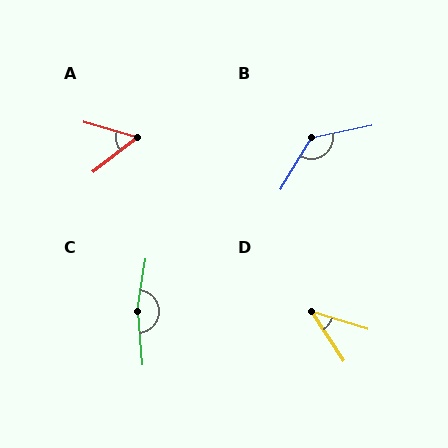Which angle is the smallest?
D, at approximately 39 degrees.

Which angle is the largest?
C, at approximately 165 degrees.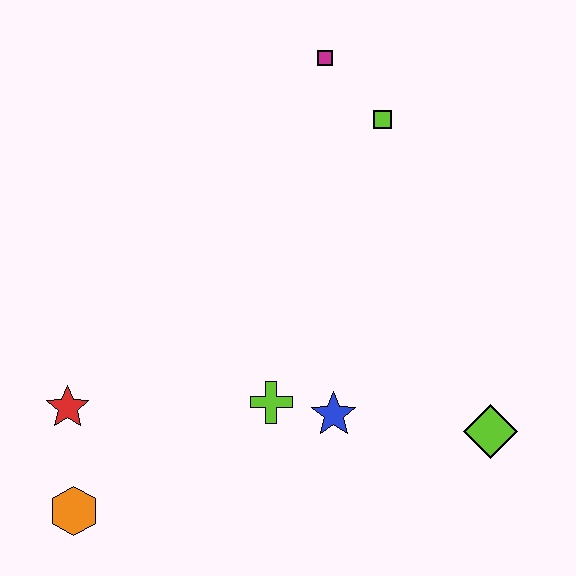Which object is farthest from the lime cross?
The magenta square is farthest from the lime cross.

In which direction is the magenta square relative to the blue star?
The magenta square is above the blue star.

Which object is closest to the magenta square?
The lime square is closest to the magenta square.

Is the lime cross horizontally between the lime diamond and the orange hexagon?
Yes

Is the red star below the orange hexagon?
No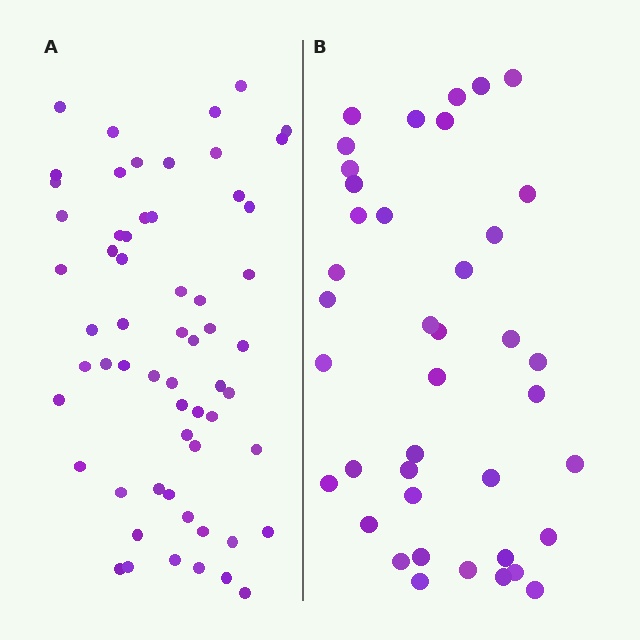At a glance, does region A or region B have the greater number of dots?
Region A (the left region) has more dots.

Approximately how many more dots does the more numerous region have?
Region A has approximately 20 more dots than region B.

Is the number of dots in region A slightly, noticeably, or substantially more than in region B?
Region A has substantially more. The ratio is roughly 1.5 to 1.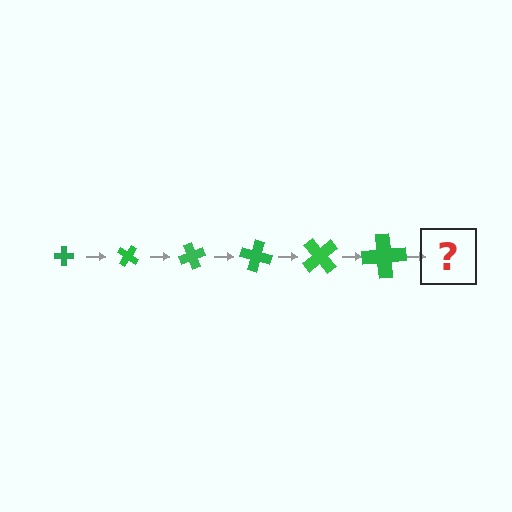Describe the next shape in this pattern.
It should be a cross, larger than the previous one and rotated 210 degrees from the start.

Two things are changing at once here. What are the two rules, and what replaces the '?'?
The two rules are that the cross grows larger each step and it rotates 35 degrees each step. The '?' should be a cross, larger than the previous one and rotated 210 degrees from the start.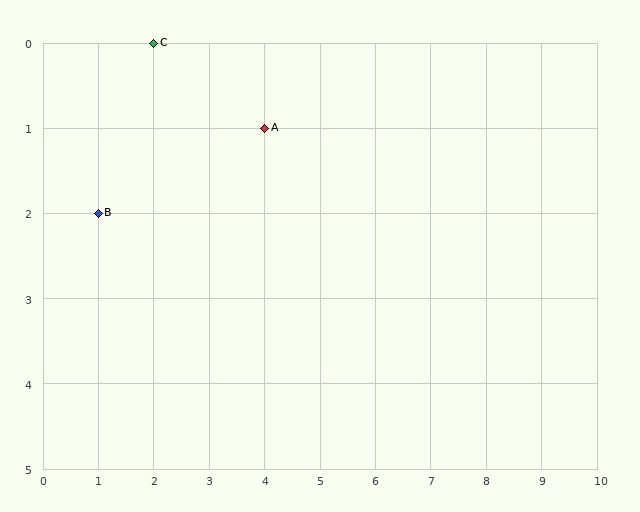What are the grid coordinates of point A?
Point A is at grid coordinates (4, 1).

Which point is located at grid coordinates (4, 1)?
Point A is at (4, 1).